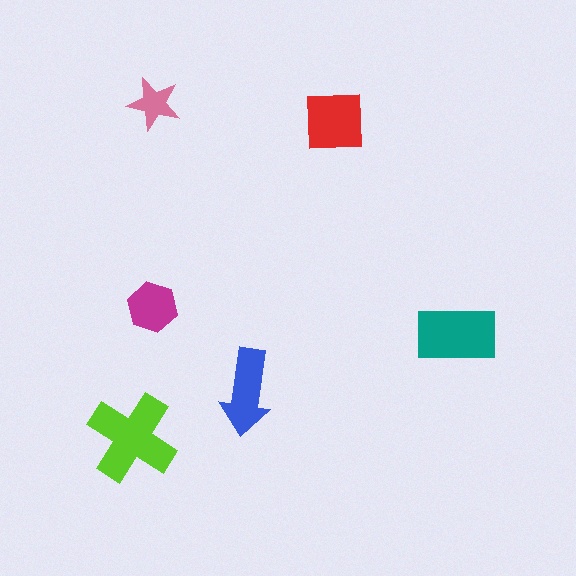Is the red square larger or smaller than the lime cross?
Smaller.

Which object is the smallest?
The pink star.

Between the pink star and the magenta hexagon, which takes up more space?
The magenta hexagon.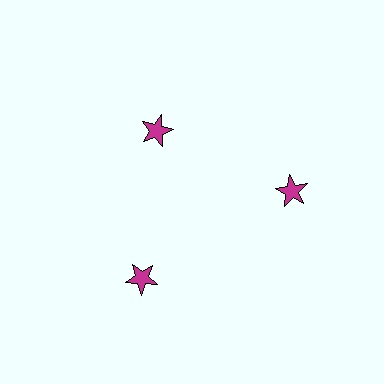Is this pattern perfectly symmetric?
No. The 3 magenta stars are arranged in a ring, but one element near the 11 o'clock position is pulled inward toward the center, breaking the 3-fold rotational symmetry.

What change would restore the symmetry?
The symmetry would be restored by moving it outward, back onto the ring so that all 3 stars sit at equal angles and equal distance from the center.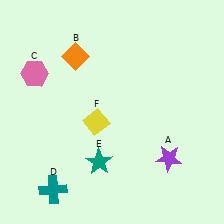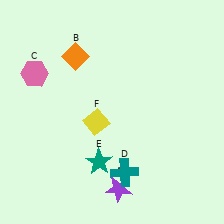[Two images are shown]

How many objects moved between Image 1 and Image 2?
2 objects moved between the two images.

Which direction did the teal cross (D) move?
The teal cross (D) moved right.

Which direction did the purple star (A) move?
The purple star (A) moved left.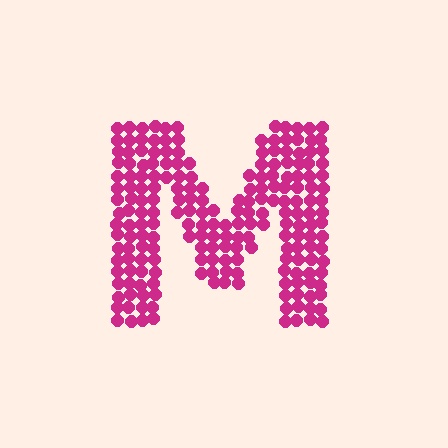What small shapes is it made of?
It is made of small circles.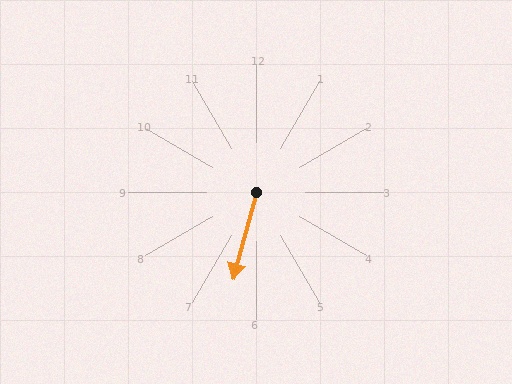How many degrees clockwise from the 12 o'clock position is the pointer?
Approximately 195 degrees.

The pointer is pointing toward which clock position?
Roughly 7 o'clock.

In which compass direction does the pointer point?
South.